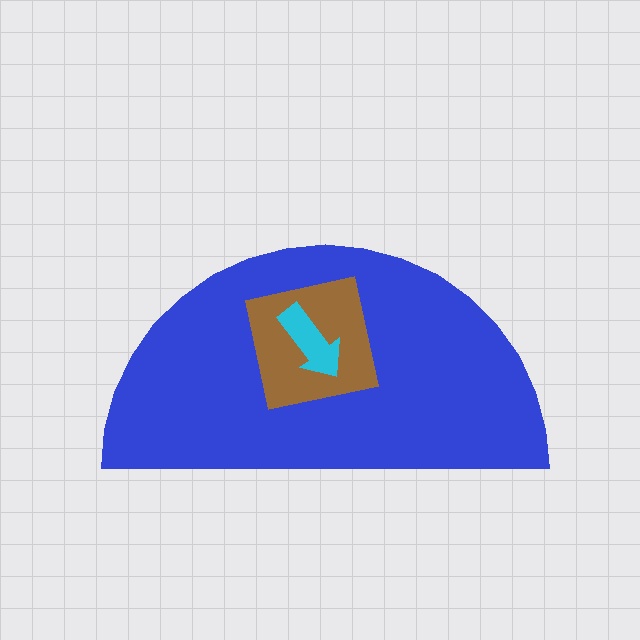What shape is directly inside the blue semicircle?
The brown square.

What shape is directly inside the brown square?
The cyan arrow.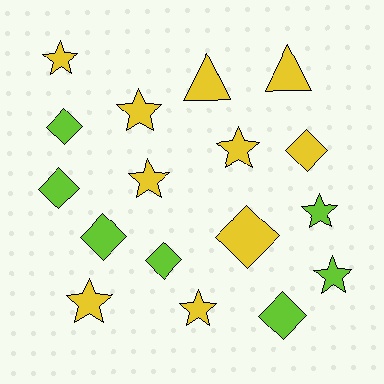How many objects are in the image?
There are 17 objects.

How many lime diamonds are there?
There are 5 lime diamonds.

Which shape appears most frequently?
Star, with 8 objects.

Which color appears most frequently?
Yellow, with 10 objects.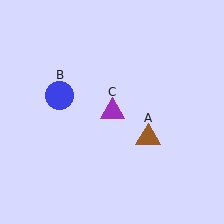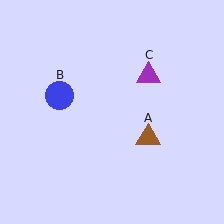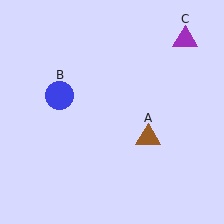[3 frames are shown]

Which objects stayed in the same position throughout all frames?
Brown triangle (object A) and blue circle (object B) remained stationary.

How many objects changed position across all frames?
1 object changed position: purple triangle (object C).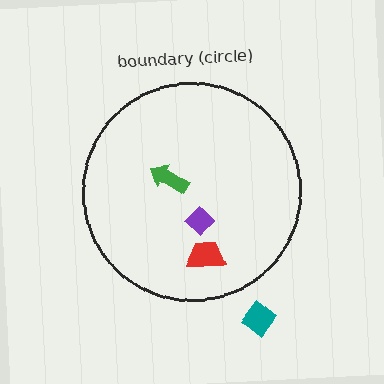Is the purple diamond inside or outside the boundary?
Inside.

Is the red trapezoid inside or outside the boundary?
Inside.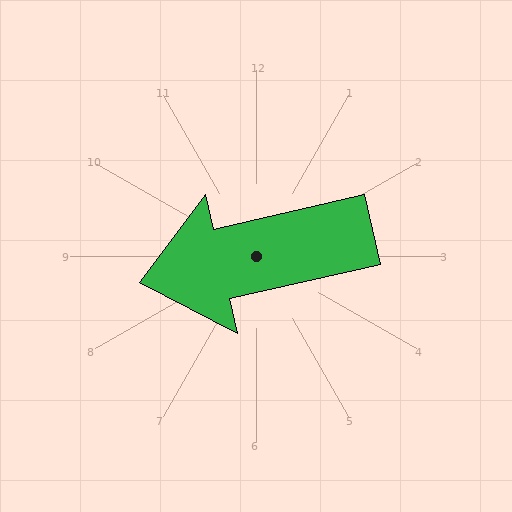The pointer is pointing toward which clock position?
Roughly 9 o'clock.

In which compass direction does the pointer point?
West.